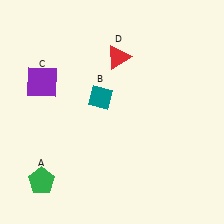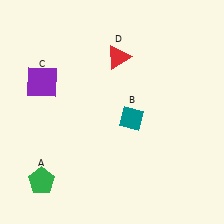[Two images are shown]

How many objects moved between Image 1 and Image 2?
1 object moved between the two images.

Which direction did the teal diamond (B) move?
The teal diamond (B) moved right.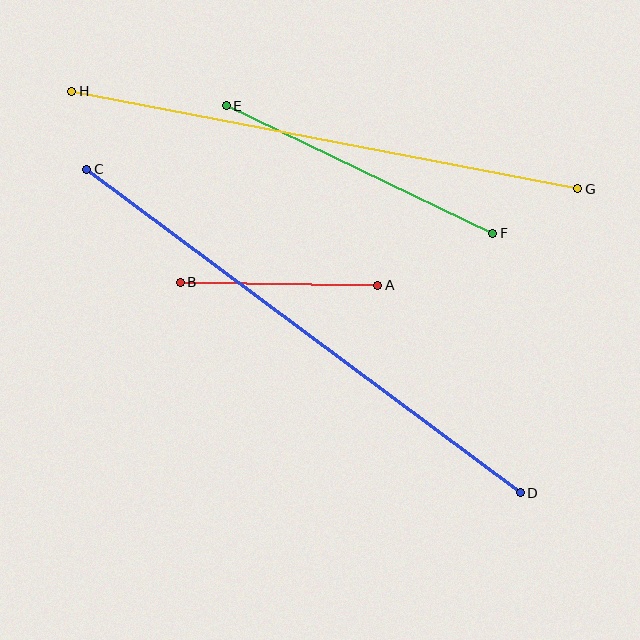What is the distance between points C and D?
The distance is approximately 541 pixels.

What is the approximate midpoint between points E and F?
The midpoint is at approximately (359, 169) pixels.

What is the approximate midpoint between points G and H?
The midpoint is at approximately (325, 140) pixels.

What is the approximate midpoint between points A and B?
The midpoint is at approximately (279, 284) pixels.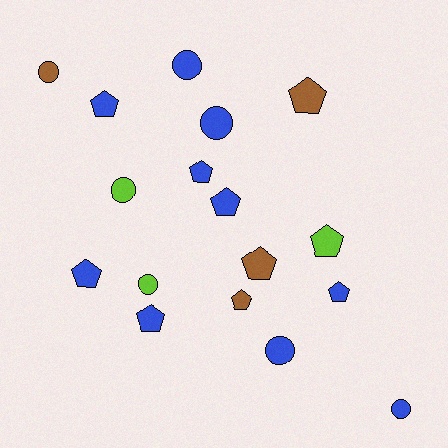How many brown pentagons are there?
There are 3 brown pentagons.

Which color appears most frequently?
Blue, with 10 objects.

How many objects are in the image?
There are 17 objects.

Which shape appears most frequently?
Pentagon, with 10 objects.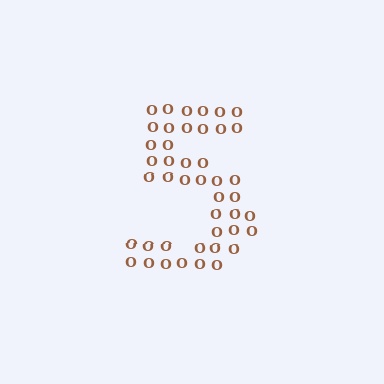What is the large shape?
The large shape is the digit 5.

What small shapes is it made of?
It is made of small letter O's.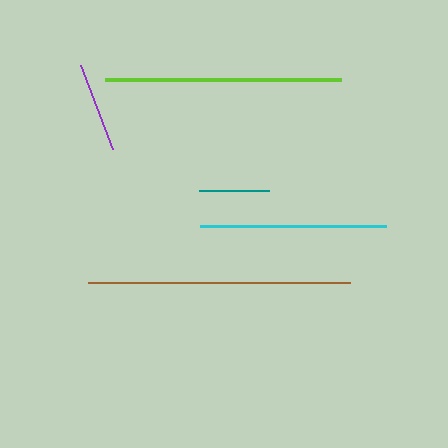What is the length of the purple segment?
The purple segment is approximately 89 pixels long.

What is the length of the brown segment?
The brown segment is approximately 263 pixels long.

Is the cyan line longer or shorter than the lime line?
The lime line is longer than the cyan line.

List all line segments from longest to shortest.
From longest to shortest: brown, lime, cyan, purple, teal.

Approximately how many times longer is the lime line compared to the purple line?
The lime line is approximately 2.6 times the length of the purple line.